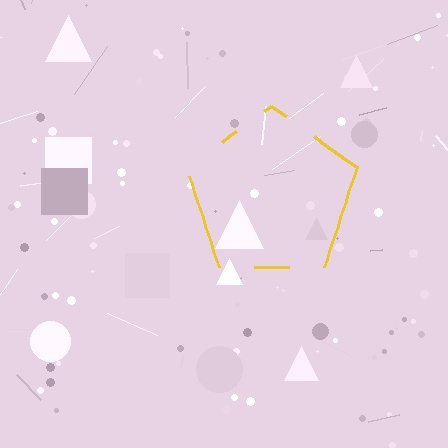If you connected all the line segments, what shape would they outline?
They would outline a pentagon.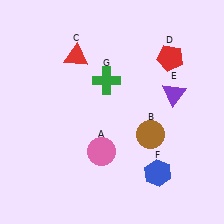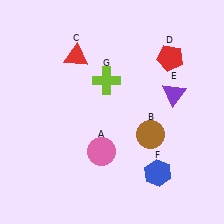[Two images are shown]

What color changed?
The cross (G) changed from green in Image 1 to lime in Image 2.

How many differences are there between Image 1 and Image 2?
There is 1 difference between the two images.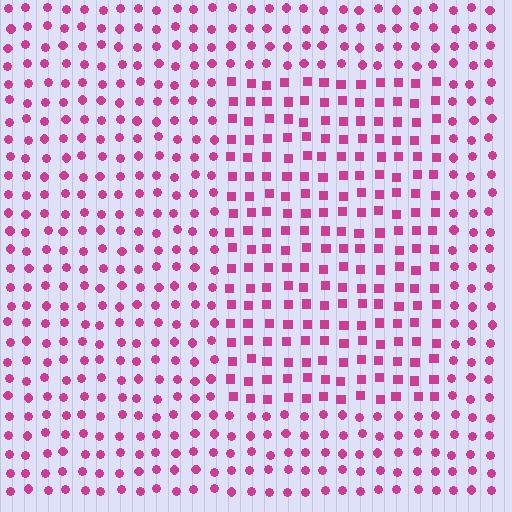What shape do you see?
I see a rectangle.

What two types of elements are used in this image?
The image uses squares inside the rectangle region and circles outside it.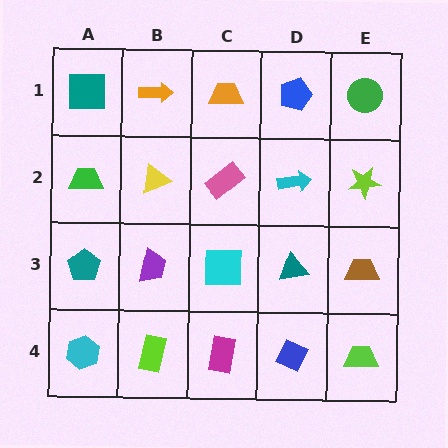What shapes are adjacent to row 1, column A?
A green trapezoid (row 2, column A), an orange arrow (row 1, column B).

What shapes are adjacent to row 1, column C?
A pink rectangle (row 2, column C), an orange arrow (row 1, column B), a blue pentagon (row 1, column D).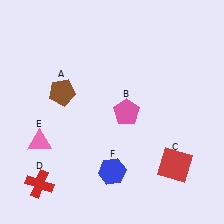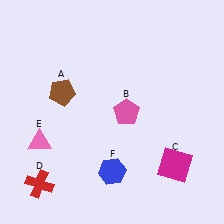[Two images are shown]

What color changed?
The square (C) changed from red in Image 1 to magenta in Image 2.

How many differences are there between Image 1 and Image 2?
There is 1 difference between the two images.